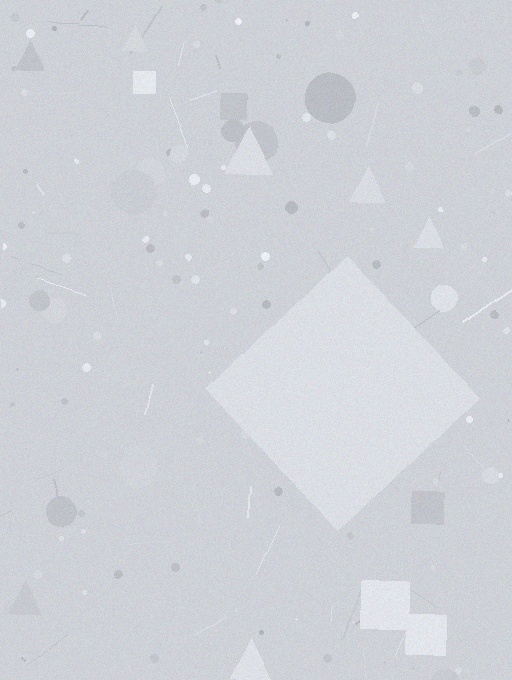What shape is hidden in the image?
A diamond is hidden in the image.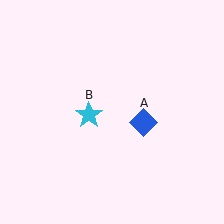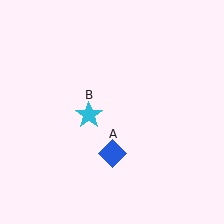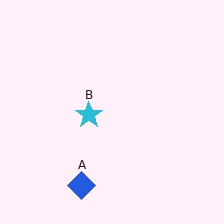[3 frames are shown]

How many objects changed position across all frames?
1 object changed position: blue diamond (object A).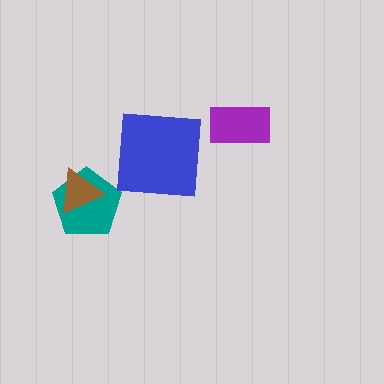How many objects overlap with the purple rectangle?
0 objects overlap with the purple rectangle.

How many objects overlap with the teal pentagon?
1 object overlaps with the teal pentagon.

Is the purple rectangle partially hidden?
No, no other shape covers it.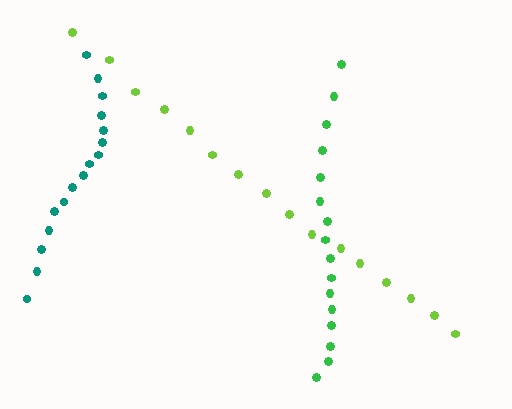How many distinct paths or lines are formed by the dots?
There are 3 distinct paths.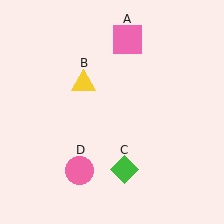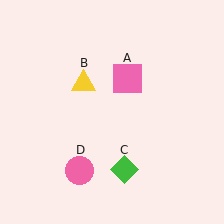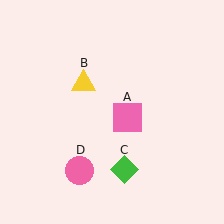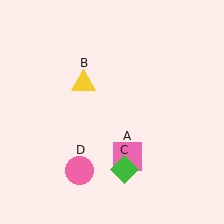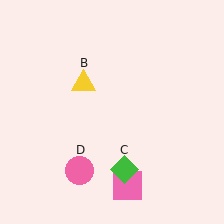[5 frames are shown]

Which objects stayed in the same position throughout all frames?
Yellow triangle (object B) and green diamond (object C) and pink circle (object D) remained stationary.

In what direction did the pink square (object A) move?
The pink square (object A) moved down.